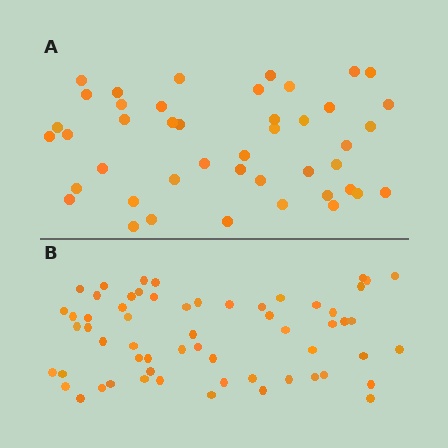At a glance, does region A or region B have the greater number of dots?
Region B (the bottom region) has more dots.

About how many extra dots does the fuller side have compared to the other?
Region B has approximately 15 more dots than region A.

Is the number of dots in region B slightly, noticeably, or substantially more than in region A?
Region B has noticeably more, but not dramatically so. The ratio is roughly 1.4 to 1.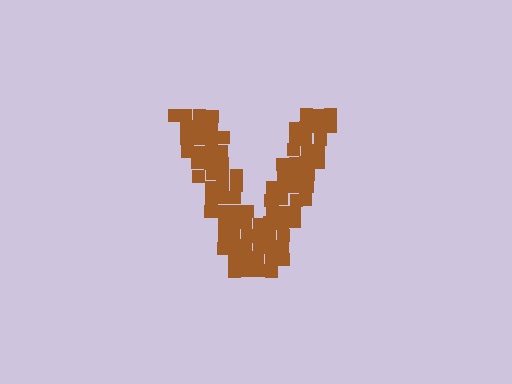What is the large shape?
The large shape is the letter V.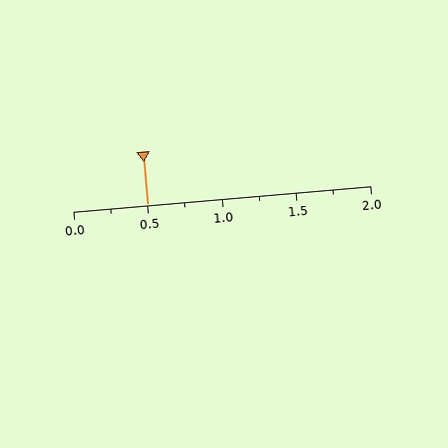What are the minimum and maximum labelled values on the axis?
The axis runs from 0.0 to 2.0.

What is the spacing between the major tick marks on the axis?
The major ticks are spaced 0.5 apart.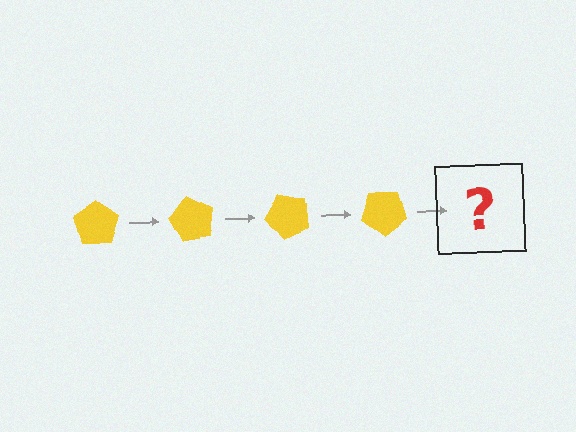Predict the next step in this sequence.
The next step is a yellow pentagon rotated 240 degrees.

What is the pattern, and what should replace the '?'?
The pattern is that the pentagon rotates 60 degrees each step. The '?' should be a yellow pentagon rotated 240 degrees.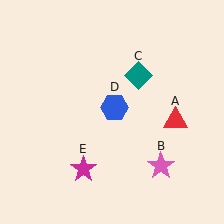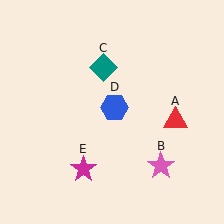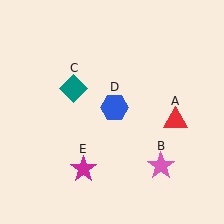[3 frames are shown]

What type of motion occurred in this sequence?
The teal diamond (object C) rotated counterclockwise around the center of the scene.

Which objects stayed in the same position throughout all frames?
Red triangle (object A) and pink star (object B) and blue hexagon (object D) and magenta star (object E) remained stationary.